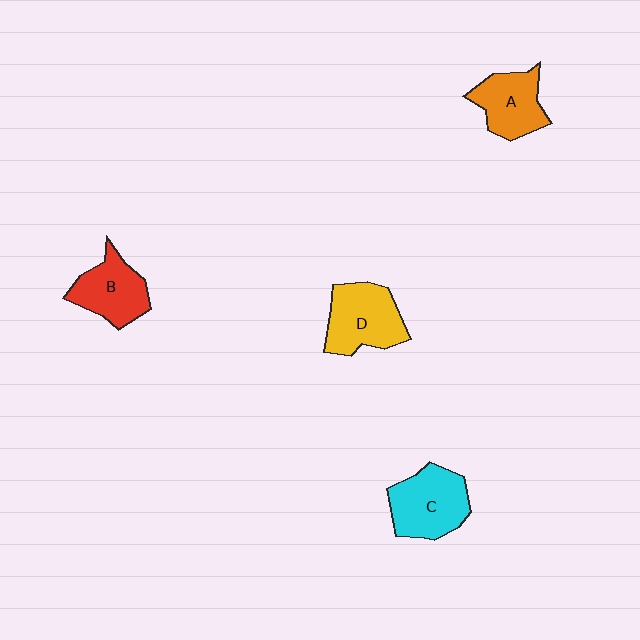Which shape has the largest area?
Shape C (cyan).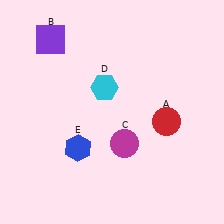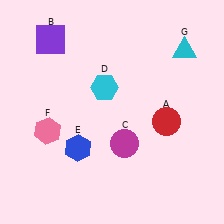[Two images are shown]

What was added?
A pink hexagon (F), a cyan triangle (G) were added in Image 2.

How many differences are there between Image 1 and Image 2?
There are 2 differences between the two images.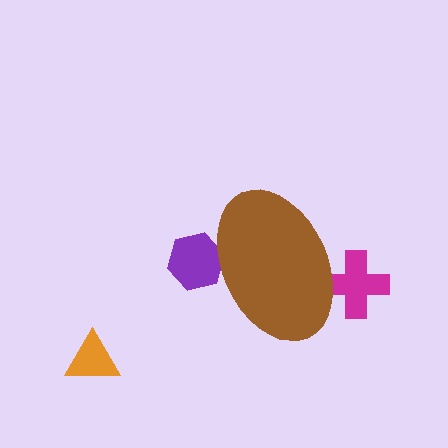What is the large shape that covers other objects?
A brown ellipse.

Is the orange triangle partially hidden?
No, the orange triangle is fully visible.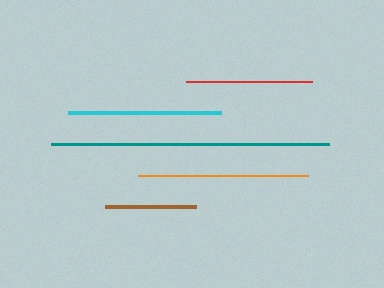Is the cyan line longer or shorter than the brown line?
The cyan line is longer than the brown line.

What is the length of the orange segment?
The orange segment is approximately 170 pixels long.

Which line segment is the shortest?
The brown line is the shortest at approximately 91 pixels.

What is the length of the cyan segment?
The cyan segment is approximately 153 pixels long.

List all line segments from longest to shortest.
From longest to shortest: teal, orange, cyan, red, brown.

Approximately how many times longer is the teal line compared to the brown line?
The teal line is approximately 3.1 times the length of the brown line.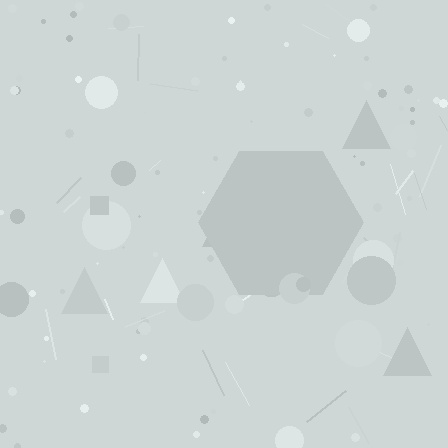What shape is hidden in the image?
A hexagon is hidden in the image.